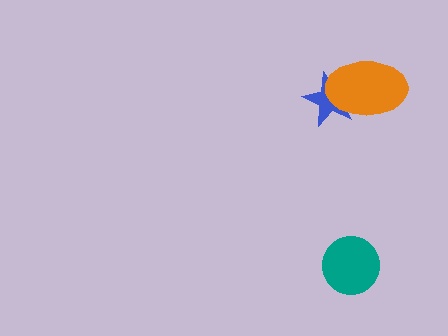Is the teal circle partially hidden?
No, no other shape covers it.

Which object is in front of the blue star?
The orange ellipse is in front of the blue star.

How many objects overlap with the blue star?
1 object overlaps with the blue star.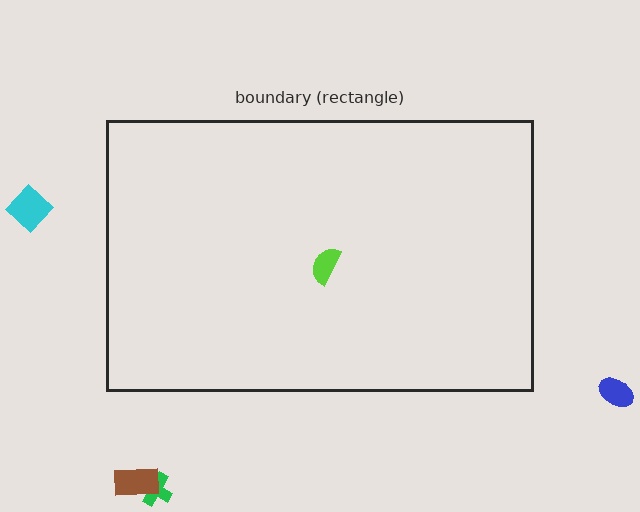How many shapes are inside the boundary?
1 inside, 4 outside.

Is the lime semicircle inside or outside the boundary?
Inside.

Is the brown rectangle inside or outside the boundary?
Outside.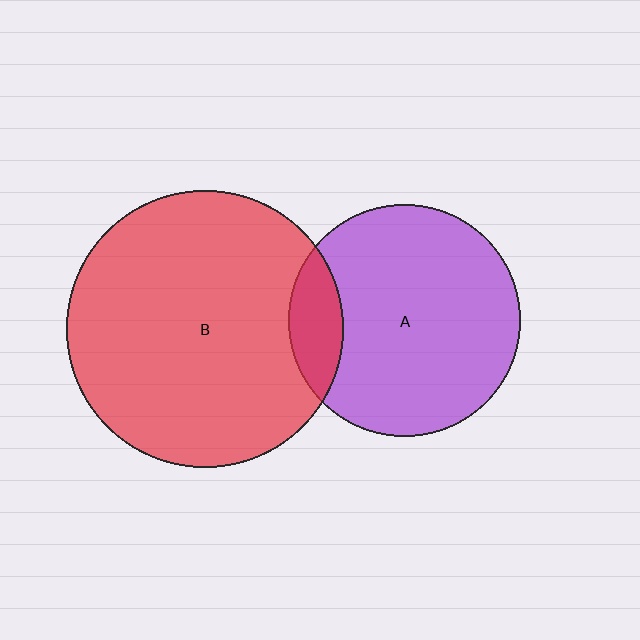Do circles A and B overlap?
Yes.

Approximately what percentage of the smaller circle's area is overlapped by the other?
Approximately 15%.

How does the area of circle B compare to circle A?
Approximately 1.4 times.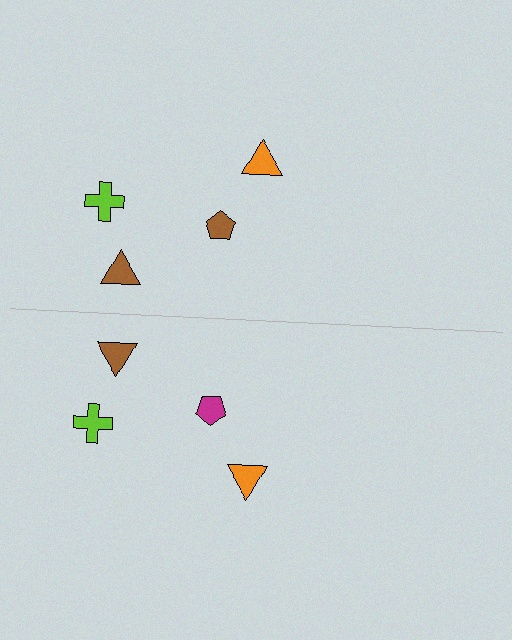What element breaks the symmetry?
The magenta pentagon on the bottom side breaks the symmetry — its mirror counterpart is brown.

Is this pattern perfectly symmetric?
No, the pattern is not perfectly symmetric. The magenta pentagon on the bottom side breaks the symmetry — its mirror counterpart is brown.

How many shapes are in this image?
There are 8 shapes in this image.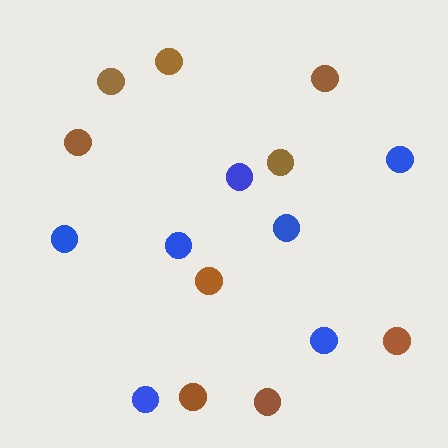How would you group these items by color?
There are 2 groups: one group of blue circles (7) and one group of brown circles (9).